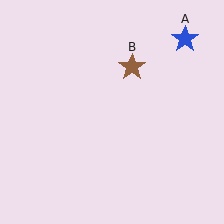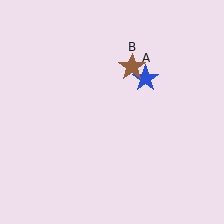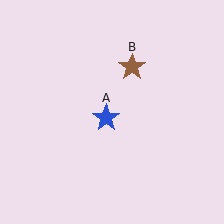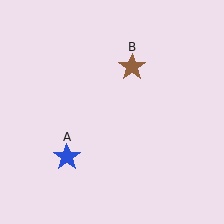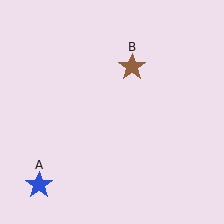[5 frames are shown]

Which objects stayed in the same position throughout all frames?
Brown star (object B) remained stationary.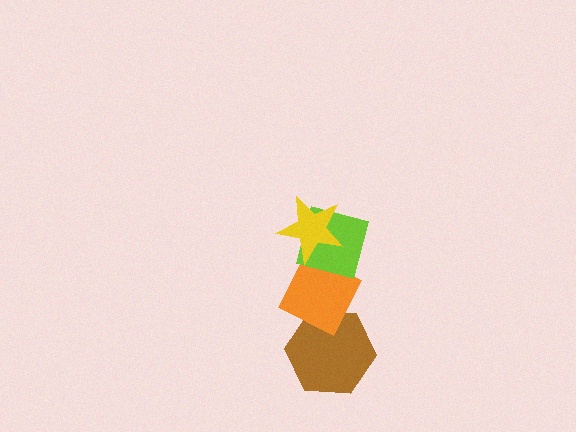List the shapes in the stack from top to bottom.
From top to bottom: the yellow star, the lime square, the orange diamond, the brown hexagon.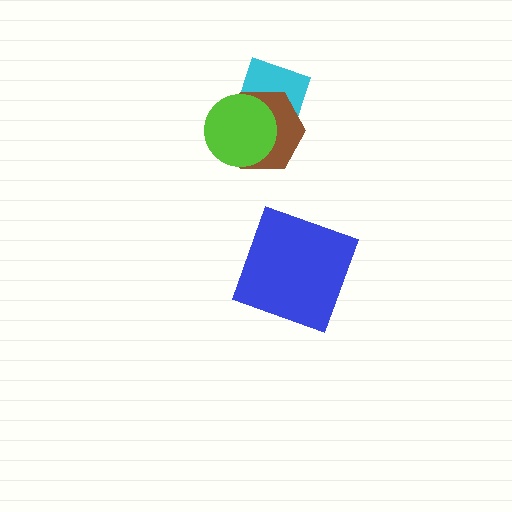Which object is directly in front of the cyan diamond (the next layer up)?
The brown hexagon is directly in front of the cyan diamond.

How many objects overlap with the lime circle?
2 objects overlap with the lime circle.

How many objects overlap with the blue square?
0 objects overlap with the blue square.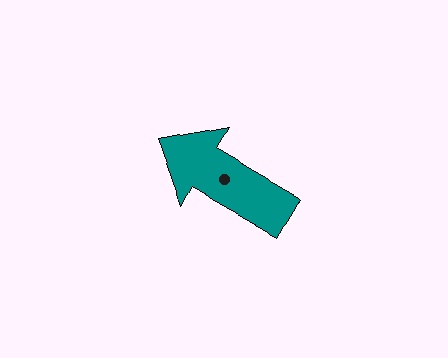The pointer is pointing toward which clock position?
Roughly 10 o'clock.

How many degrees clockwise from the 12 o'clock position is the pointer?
Approximately 300 degrees.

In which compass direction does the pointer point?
Northwest.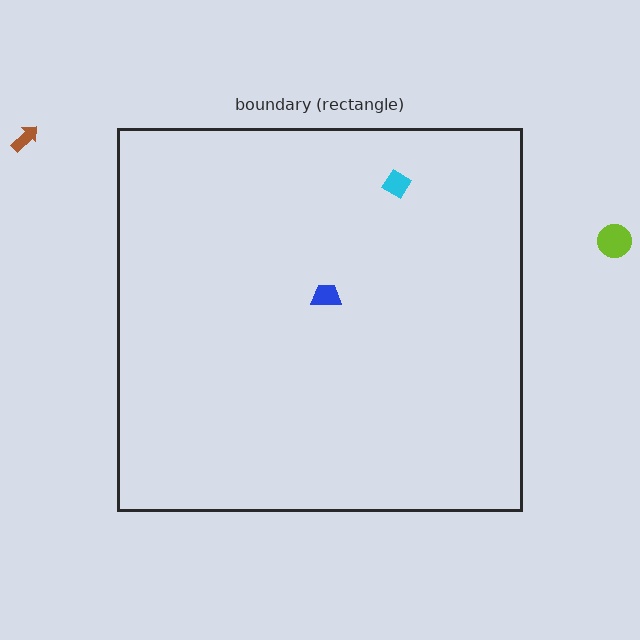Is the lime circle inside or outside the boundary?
Outside.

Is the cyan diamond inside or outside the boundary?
Inside.